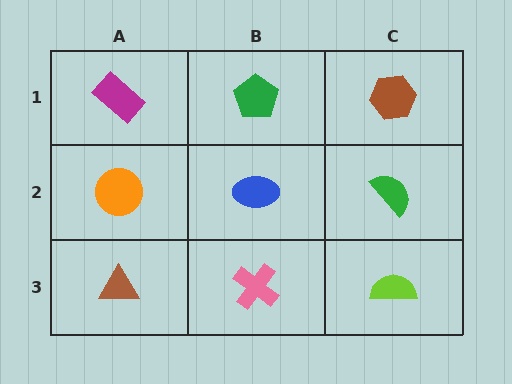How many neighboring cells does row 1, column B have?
3.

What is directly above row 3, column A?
An orange circle.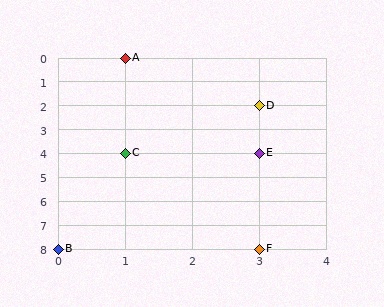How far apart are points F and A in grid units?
Points F and A are 2 columns and 8 rows apart (about 8.2 grid units diagonally).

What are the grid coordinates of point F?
Point F is at grid coordinates (3, 8).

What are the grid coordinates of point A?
Point A is at grid coordinates (1, 0).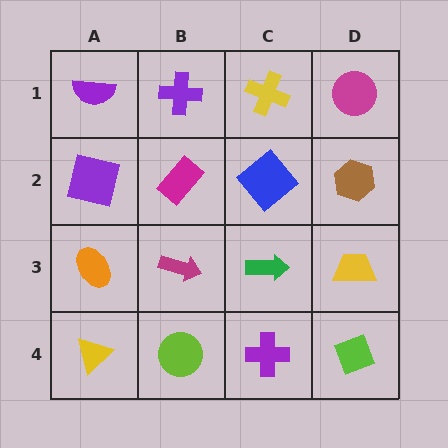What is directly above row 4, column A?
An orange ellipse.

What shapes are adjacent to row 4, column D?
A yellow trapezoid (row 3, column D), a purple cross (row 4, column C).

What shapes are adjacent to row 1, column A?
A purple square (row 2, column A), a purple cross (row 1, column B).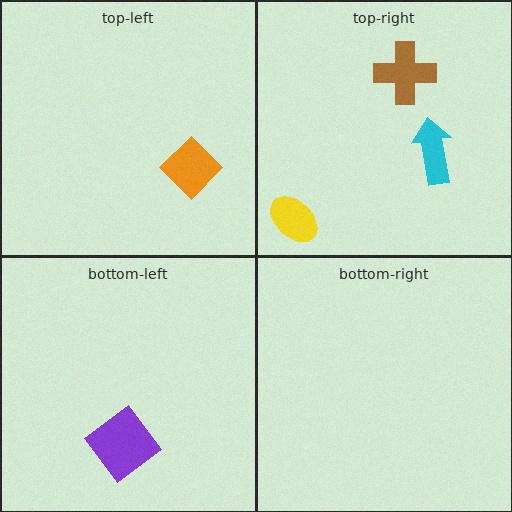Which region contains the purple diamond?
The bottom-left region.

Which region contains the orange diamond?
The top-left region.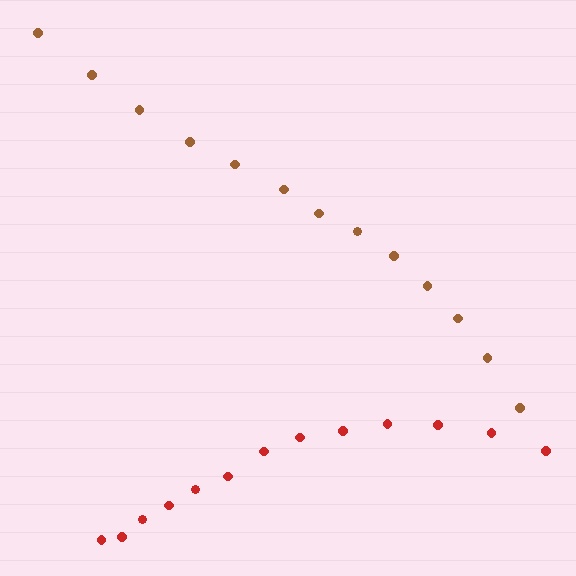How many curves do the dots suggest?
There are 2 distinct paths.